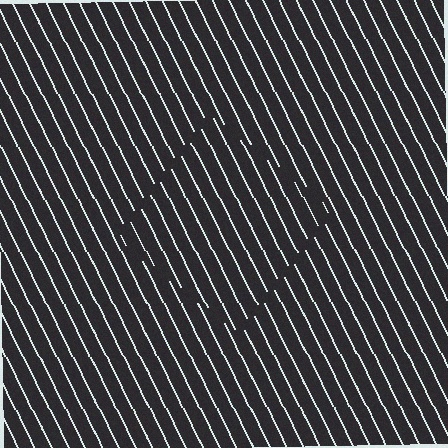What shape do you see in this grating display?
An illusory square. The interior of the shape contains the same grating, shifted by half a period — the contour is defined by the phase discontinuity where line-ends from the inner and outer gratings abut.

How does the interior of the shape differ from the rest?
The interior of the shape contains the same grating, shifted by half a period — the contour is defined by the phase discontinuity where line-ends from the inner and outer gratings abut.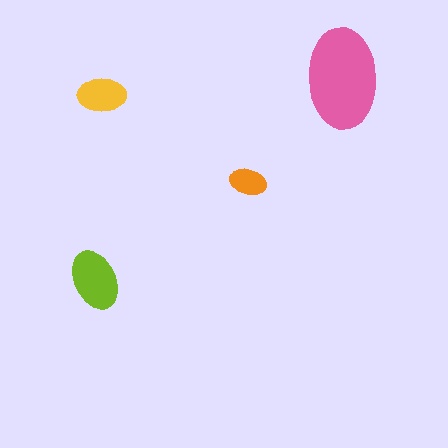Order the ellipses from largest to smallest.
the pink one, the lime one, the yellow one, the orange one.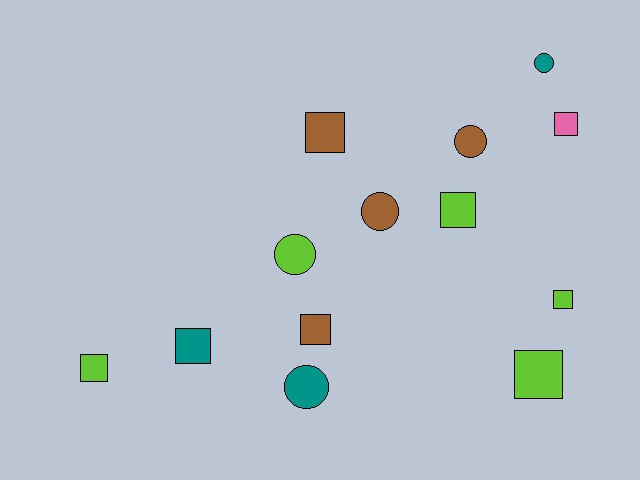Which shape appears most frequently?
Square, with 8 objects.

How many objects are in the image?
There are 13 objects.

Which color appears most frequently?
Lime, with 5 objects.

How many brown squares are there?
There are 2 brown squares.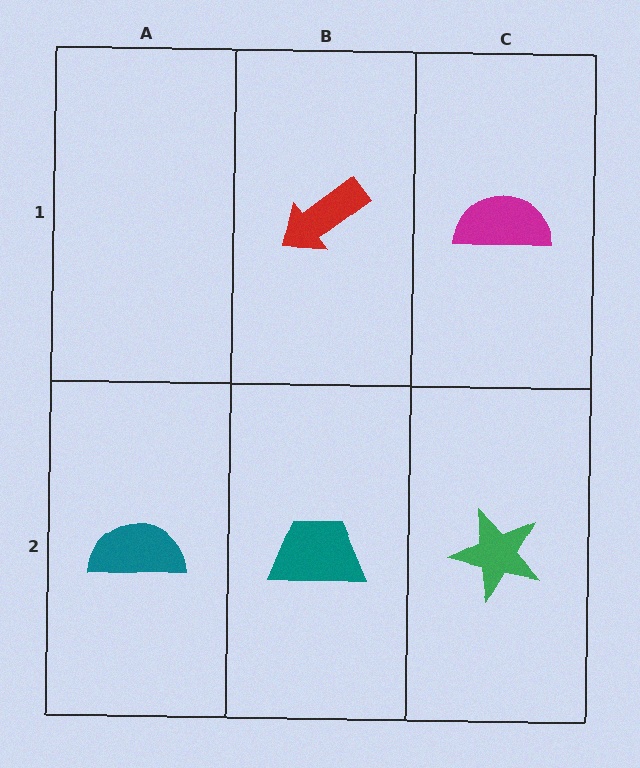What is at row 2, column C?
A green star.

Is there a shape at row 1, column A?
No, that cell is empty.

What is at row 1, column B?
A red arrow.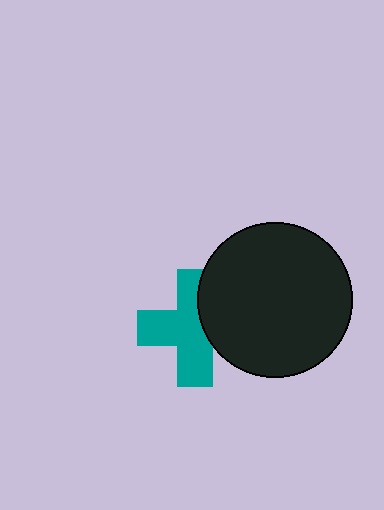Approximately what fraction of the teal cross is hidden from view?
Roughly 34% of the teal cross is hidden behind the black circle.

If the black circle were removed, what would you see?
You would see the complete teal cross.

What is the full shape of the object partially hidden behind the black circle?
The partially hidden object is a teal cross.